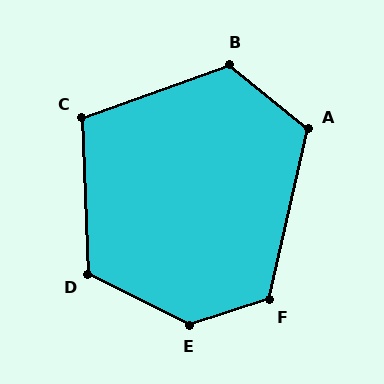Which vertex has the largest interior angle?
E, at approximately 136 degrees.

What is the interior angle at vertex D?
Approximately 119 degrees (obtuse).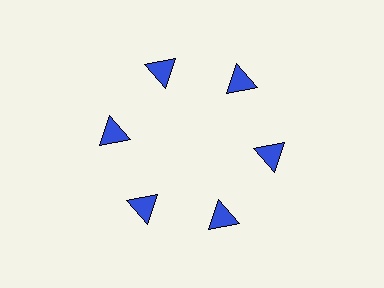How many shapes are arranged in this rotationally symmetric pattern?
There are 6 shapes, arranged in 6 groups of 1.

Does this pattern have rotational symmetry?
Yes, this pattern has 6-fold rotational symmetry. It looks the same after rotating 60 degrees around the center.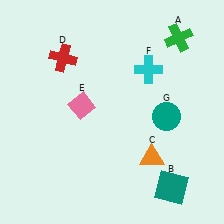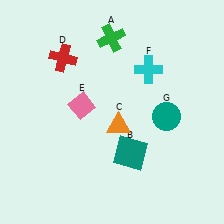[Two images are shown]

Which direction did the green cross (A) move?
The green cross (A) moved left.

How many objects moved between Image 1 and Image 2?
3 objects moved between the two images.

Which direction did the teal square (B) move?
The teal square (B) moved left.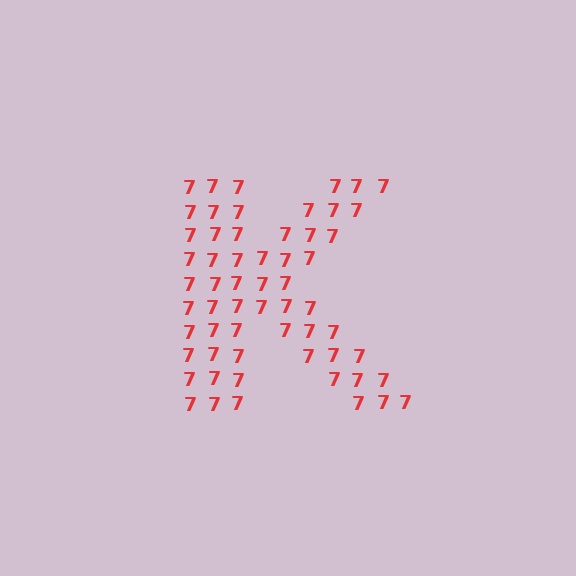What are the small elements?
The small elements are digit 7's.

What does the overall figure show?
The overall figure shows the letter K.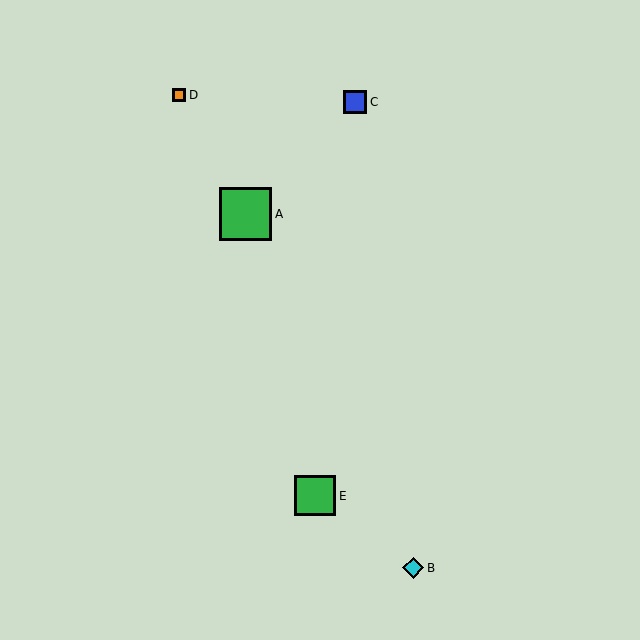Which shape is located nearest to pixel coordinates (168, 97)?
The orange square (labeled D) at (179, 95) is nearest to that location.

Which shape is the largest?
The green square (labeled A) is the largest.